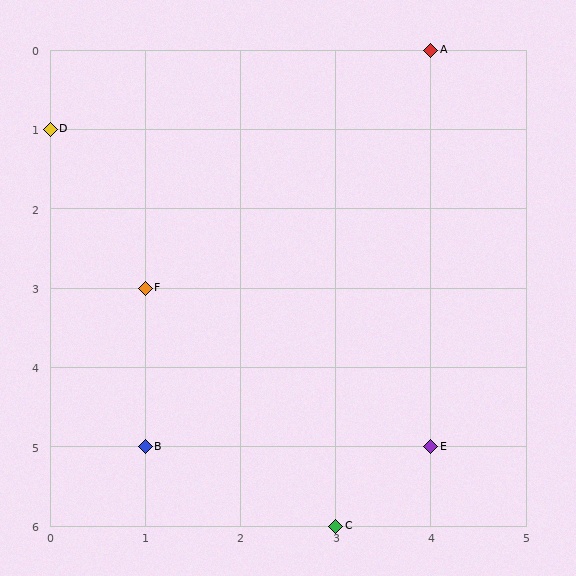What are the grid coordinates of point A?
Point A is at grid coordinates (4, 0).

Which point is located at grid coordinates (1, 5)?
Point B is at (1, 5).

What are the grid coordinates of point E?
Point E is at grid coordinates (4, 5).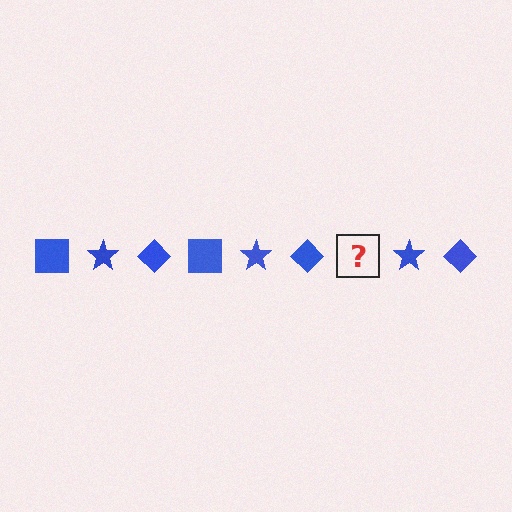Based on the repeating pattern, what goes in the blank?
The blank should be a blue square.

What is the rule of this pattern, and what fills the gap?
The rule is that the pattern cycles through square, star, diamond shapes in blue. The gap should be filled with a blue square.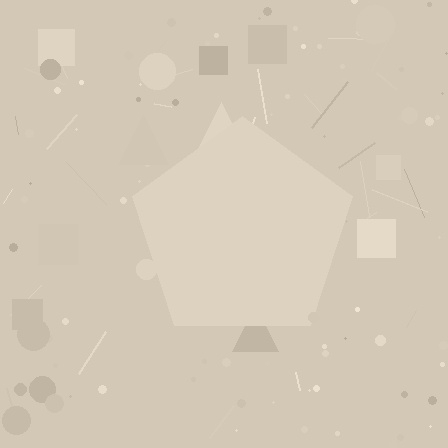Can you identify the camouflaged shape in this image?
The camouflaged shape is a pentagon.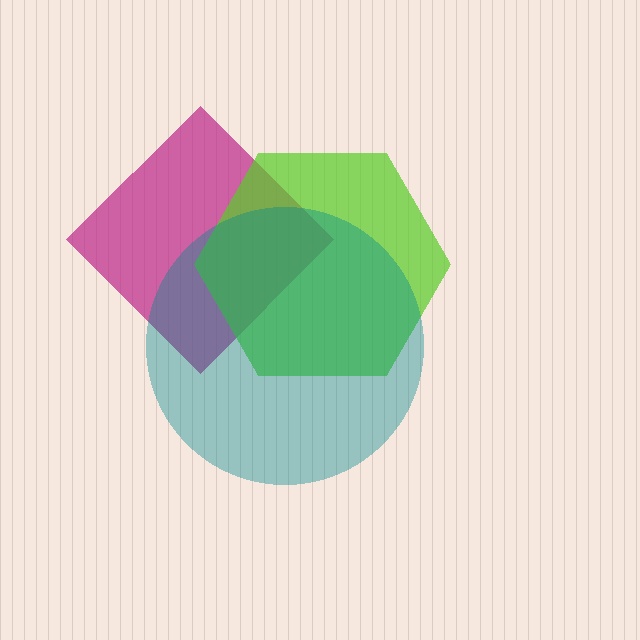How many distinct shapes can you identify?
There are 3 distinct shapes: a magenta diamond, a lime hexagon, a teal circle.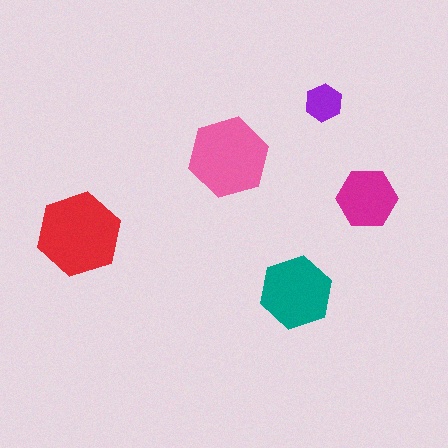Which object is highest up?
The purple hexagon is topmost.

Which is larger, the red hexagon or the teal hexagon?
The red one.